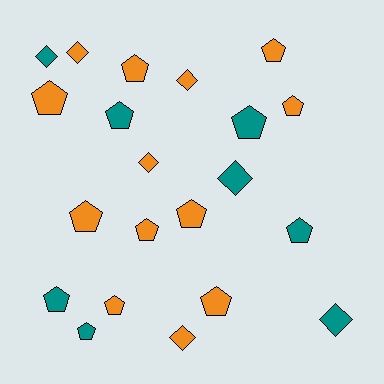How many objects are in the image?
There are 21 objects.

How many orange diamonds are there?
There are 4 orange diamonds.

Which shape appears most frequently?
Pentagon, with 14 objects.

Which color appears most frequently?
Orange, with 13 objects.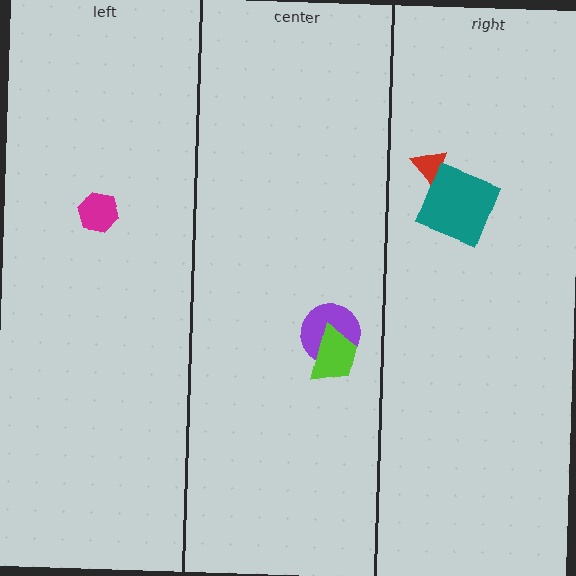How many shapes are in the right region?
2.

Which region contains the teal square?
The right region.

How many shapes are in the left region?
1.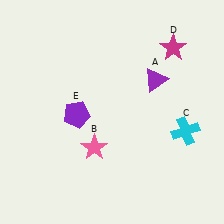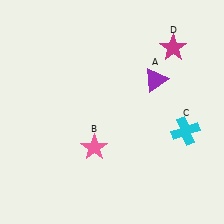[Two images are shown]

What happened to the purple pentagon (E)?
The purple pentagon (E) was removed in Image 2. It was in the bottom-left area of Image 1.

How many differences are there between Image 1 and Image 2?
There is 1 difference between the two images.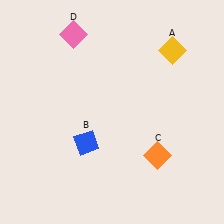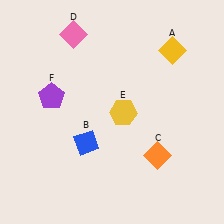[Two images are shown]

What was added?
A yellow hexagon (E), a purple pentagon (F) were added in Image 2.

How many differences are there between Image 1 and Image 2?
There are 2 differences between the two images.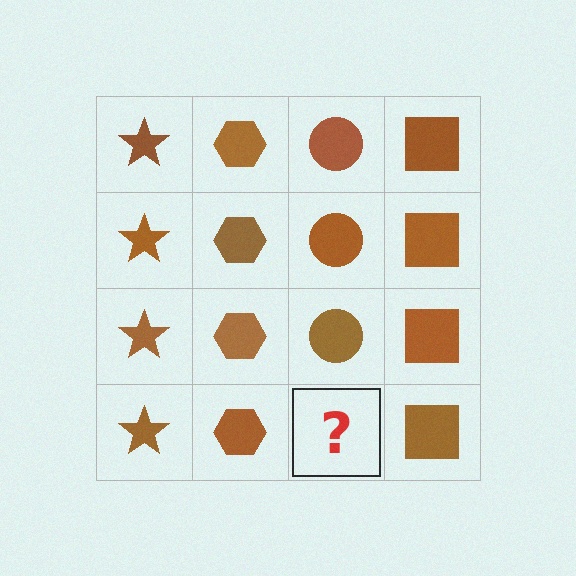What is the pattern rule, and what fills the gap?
The rule is that each column has a consistent shape. The gap should be filled with a brown circle.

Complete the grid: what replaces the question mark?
The question mark should be replaced with a brown circle.